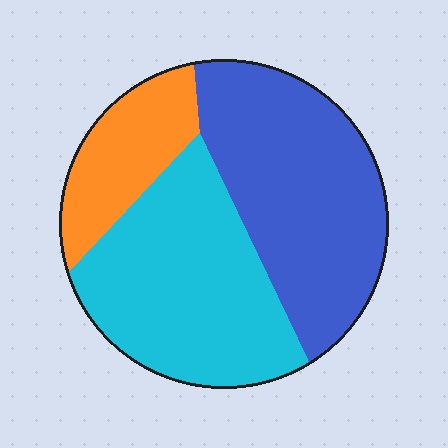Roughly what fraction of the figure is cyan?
Cyan takes up about two fifths (2/5) of the figure.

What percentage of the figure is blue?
Blue covers roughly 40% of the figure.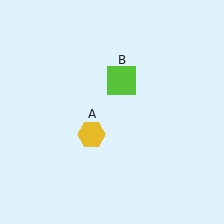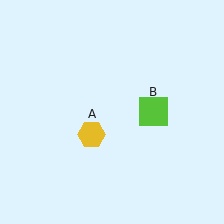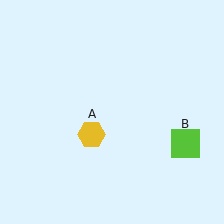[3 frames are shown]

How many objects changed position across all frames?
1 object changed position: lime square (object B).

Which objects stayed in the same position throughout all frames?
Yellow hexagon (object A) remained stationary.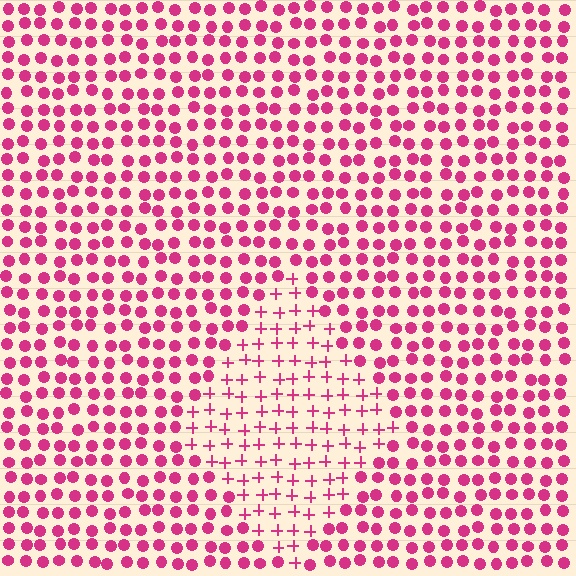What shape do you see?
I see a diamond.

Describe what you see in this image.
The image is filled with small magenta elements arranged in a uniform grid. A diamond-shaped region contains plus signs, while the surrounding area contains circles. The boundary is defined purely by the change in element shape.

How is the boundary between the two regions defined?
The boundary is defined by a change in element shape: plus signs inside vs. circles outside. All elements share the same color and spacing.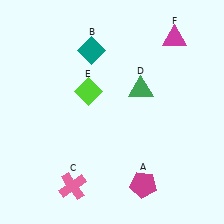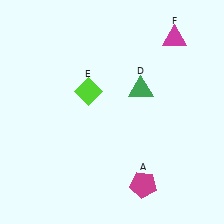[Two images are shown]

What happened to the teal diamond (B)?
The teal diamond (B) was removed in Image 2. It was in the top-left area of Image 1.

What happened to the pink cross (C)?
The pink cross (C) was removed in Image 2. It was in the bottom-left area of Image 1.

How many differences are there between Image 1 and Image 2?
There are 2 differences between the two images.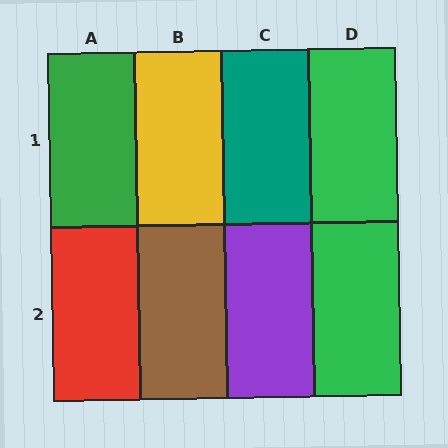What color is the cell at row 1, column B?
Yellow.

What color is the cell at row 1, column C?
Teal.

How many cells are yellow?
1 cell is yellow.